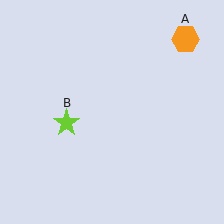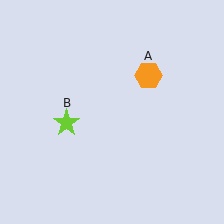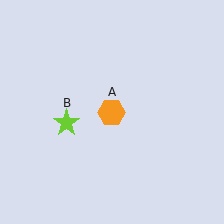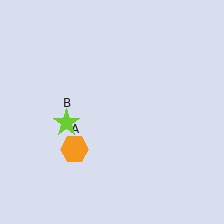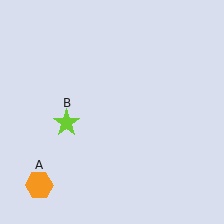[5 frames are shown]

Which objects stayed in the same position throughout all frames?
Lime star (object B) remained stationary.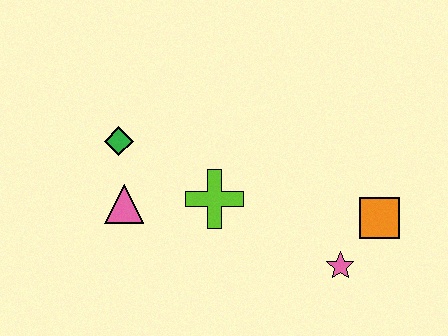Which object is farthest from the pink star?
The green diamond is farthest from the pink star.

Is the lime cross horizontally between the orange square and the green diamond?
Yes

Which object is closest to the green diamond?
The pink triangle is closest to the green diamond.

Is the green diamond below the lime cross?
No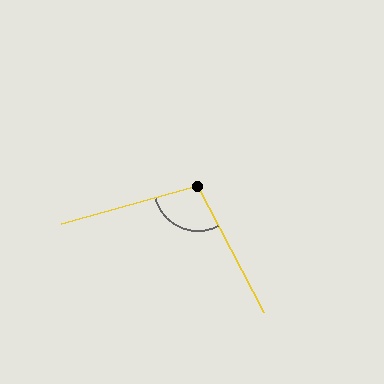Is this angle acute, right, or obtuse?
It is obtuse.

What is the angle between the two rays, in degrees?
Approximately 102 degrees.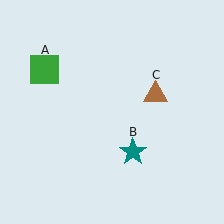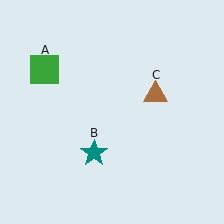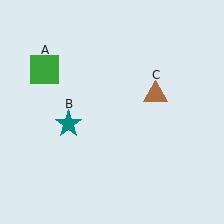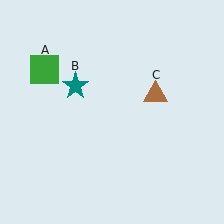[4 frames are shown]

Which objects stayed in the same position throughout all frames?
Green square (object A) and brown triangle (object C) remained stationary.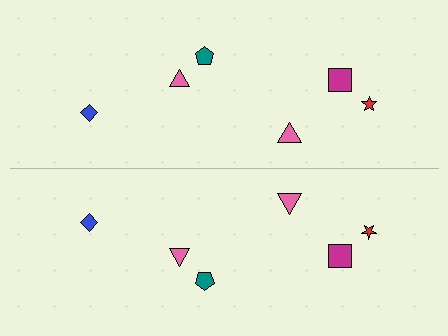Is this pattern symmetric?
Yes, this pattern has bilateral (reflection) symmetry.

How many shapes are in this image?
There are 12 shapes in this image.